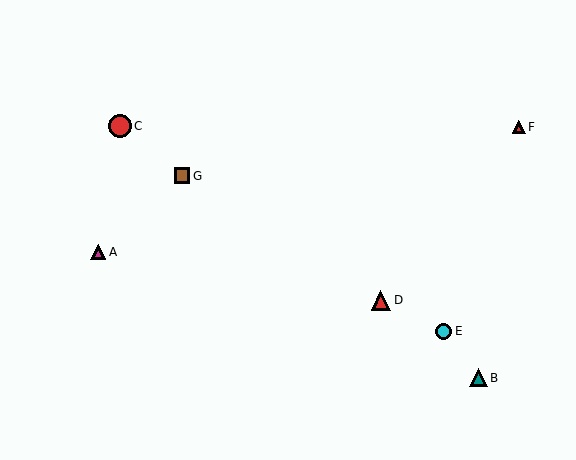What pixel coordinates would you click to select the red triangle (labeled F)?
Click at (519, 127) to select the red triangle F.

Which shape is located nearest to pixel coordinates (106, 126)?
The red circle (labeled C) at (120, 126) is nearest to that location.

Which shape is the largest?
The red circle (labeled C) is the largest.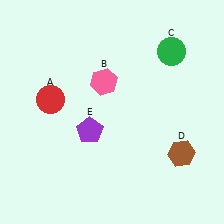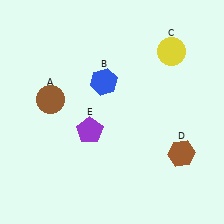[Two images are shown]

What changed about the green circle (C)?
In Image 1, C is green. In Image 2, it changed to yellow.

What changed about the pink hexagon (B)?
In Image 1, B is pink. In Image 2, it changed to blue.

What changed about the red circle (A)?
In Image 1, A is red. In Image 2, it changed to brown.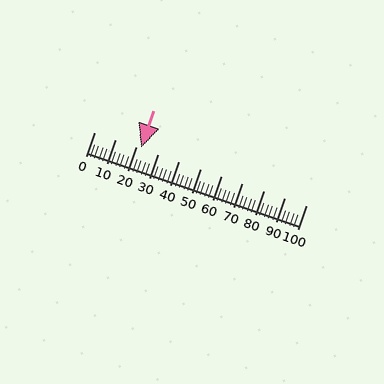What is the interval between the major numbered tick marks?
The major tick marks are spaced 10 units apart.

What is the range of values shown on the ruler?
The ruler shows values from 0 to 100.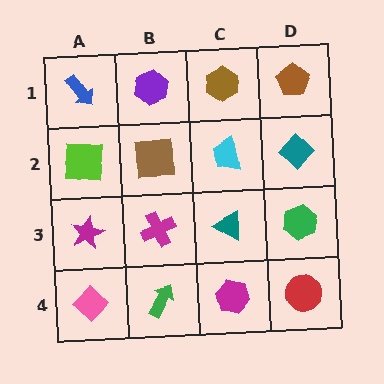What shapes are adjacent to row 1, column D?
A teal diamond (row 2, column D), a brown hexagon (row 1, column C).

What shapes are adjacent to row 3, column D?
A teal diamond (row 2, column D), a red circle (row 4, column D), a teal triangle (row 3, column C).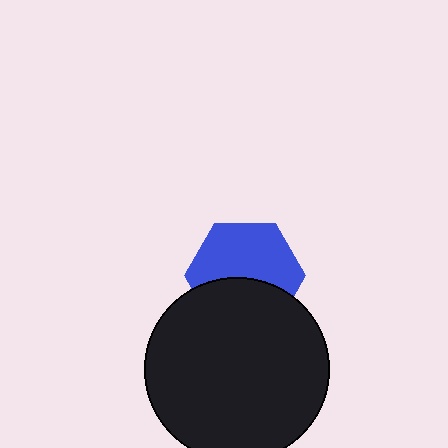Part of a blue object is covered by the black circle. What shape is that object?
It is a hexagon.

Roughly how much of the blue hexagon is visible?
About half of it is visible (roughly 58%).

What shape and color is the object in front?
The object in front is a black circle.